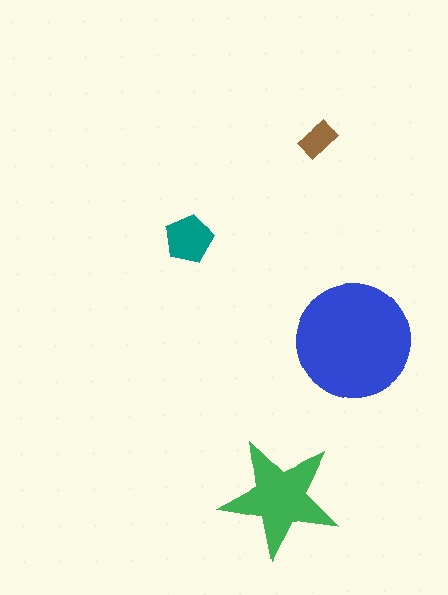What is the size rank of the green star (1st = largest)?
2nd.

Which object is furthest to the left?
The teal pentagon is leftmost.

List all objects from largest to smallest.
The blue circle, the green star, the teal pentagon, the brown rectangle.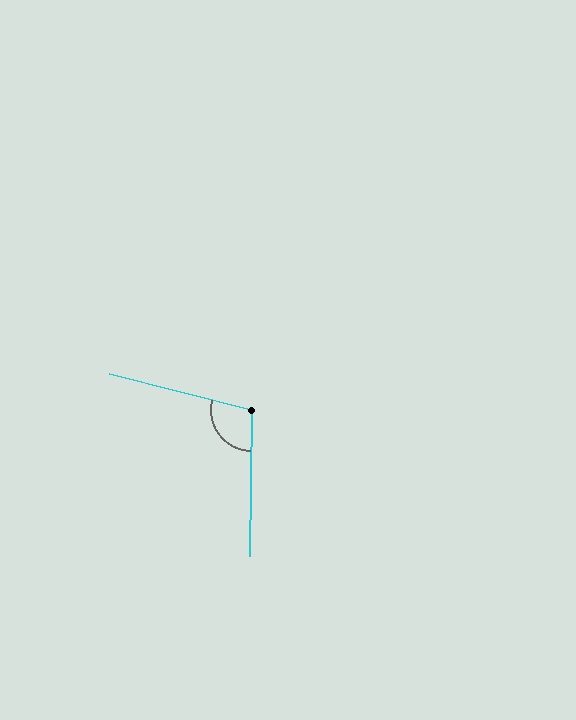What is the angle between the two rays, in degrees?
Approximately 103 degrees.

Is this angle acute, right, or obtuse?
It is obtuse.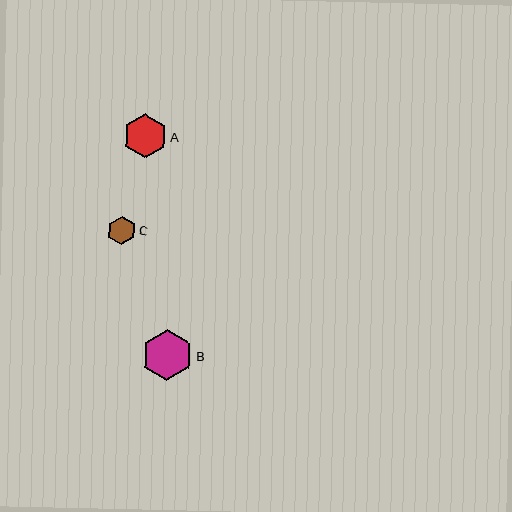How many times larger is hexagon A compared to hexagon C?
Hexagon A is approximately 1.6 times the size of hexagon C.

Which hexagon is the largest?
Hexagon B is the largest with a size of approximately 51 pixels.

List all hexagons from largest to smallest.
From largest to smallest: B, A, C.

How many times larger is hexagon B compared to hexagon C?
Hexagon B is approximately 1.8 times the size of hexagon C.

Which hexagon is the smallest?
Hexagon C is the smallest with a size of approximately 28 pixels.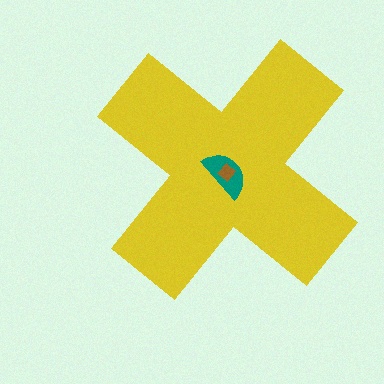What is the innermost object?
The brown diamond.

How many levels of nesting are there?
3.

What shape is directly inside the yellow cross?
The teal semicircle.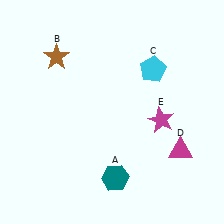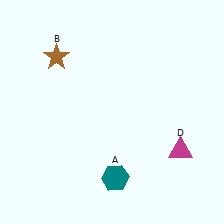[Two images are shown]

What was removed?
The cyan pentagon (C), the magenta star (E) were removed in Image 2.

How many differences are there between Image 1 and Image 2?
There are 2 differences between the two images.